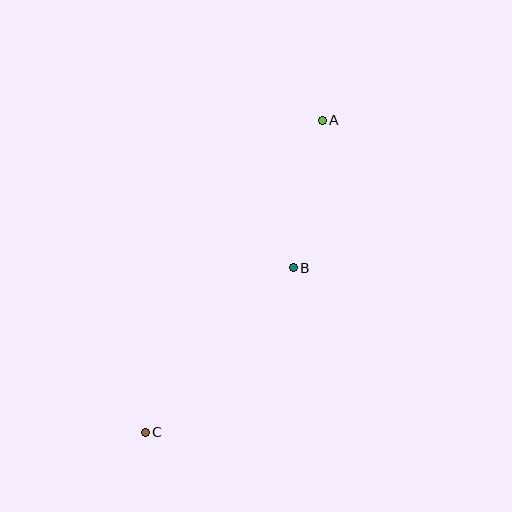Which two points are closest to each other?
Points A and B are closest to each other.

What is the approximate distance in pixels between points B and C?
The distance between B and C is approximately 221 pixels.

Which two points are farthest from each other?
Points A and C are farthest from each other.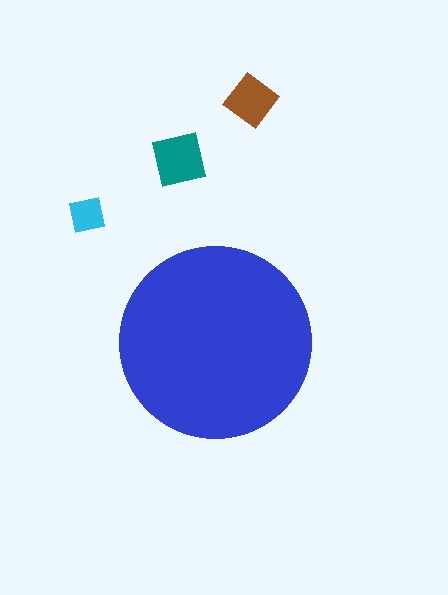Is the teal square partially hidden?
No, the teal square is fully visible.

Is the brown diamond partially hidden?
No, the brown diamond is fully visible.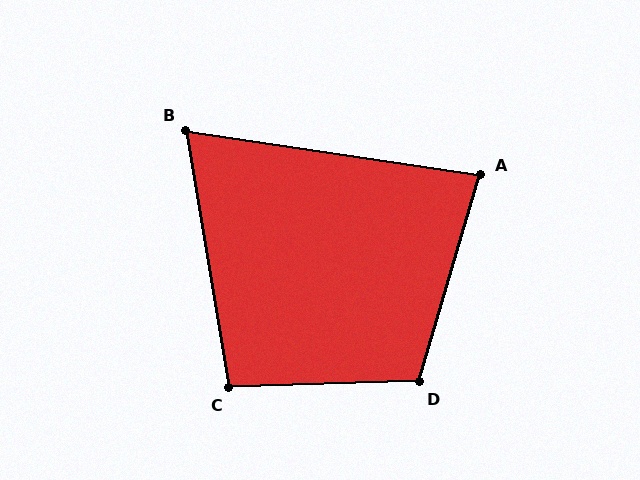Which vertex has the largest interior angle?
D, at approximately 108 degrees.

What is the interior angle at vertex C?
Approximately 98 degrees (obtuse).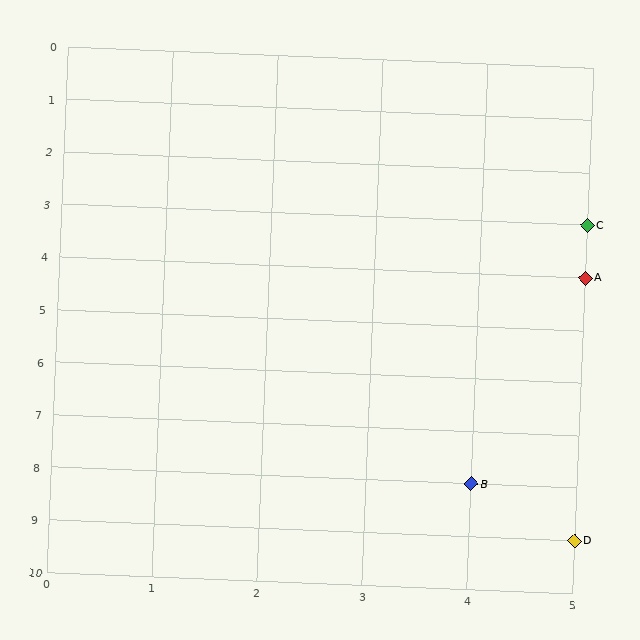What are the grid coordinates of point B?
Point B is at grid coordinates (4, 8).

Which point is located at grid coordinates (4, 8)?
Point B is at (4, 8).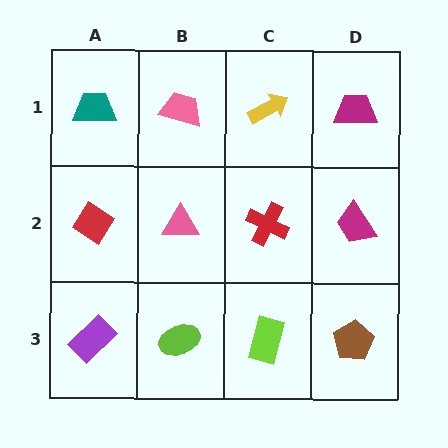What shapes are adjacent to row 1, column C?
A red cross (row 2, column C), a pink trapezoid (row 1, column B), a magenta trapezoid (row 1, column D).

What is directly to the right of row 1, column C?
A magenta trapezoid.